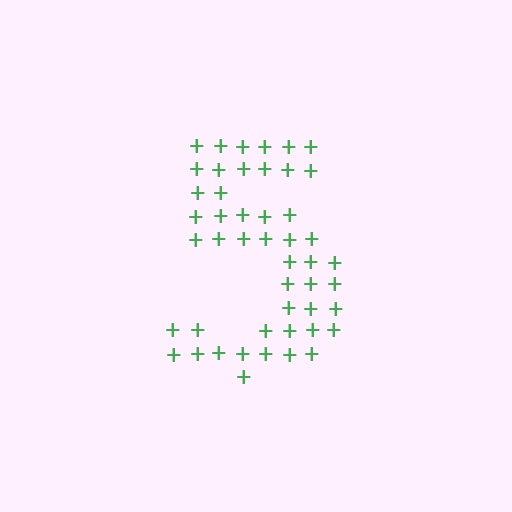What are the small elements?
The small elements are plus signs.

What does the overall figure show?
The overall figure shows the digit 5.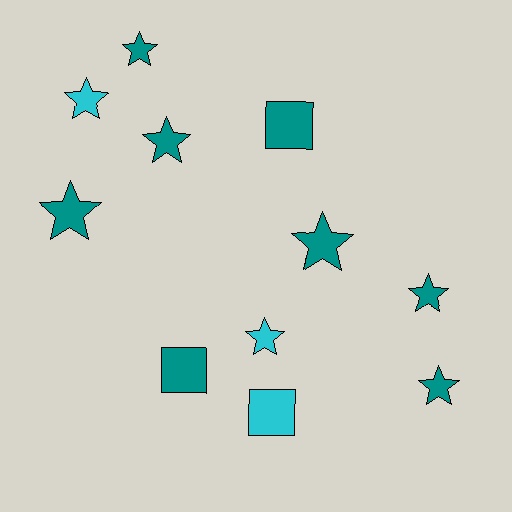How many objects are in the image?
There are 11 objects.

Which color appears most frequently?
Teal, with 8 objects.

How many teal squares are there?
There are 2 teal squares.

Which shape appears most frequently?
Star, with 8 objects.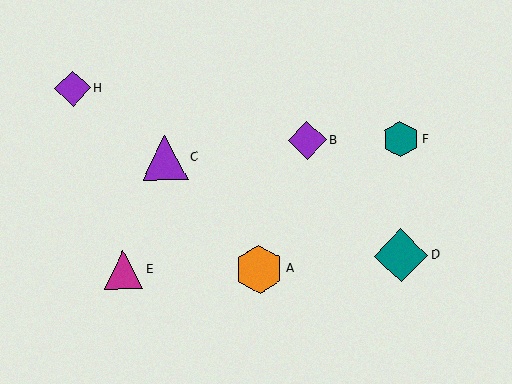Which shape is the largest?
The teal diamond (labeled D) is the largest.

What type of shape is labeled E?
Shape E is a magenta triangle.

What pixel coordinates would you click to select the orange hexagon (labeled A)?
Click at (259, 269) to select the orange hexagon A.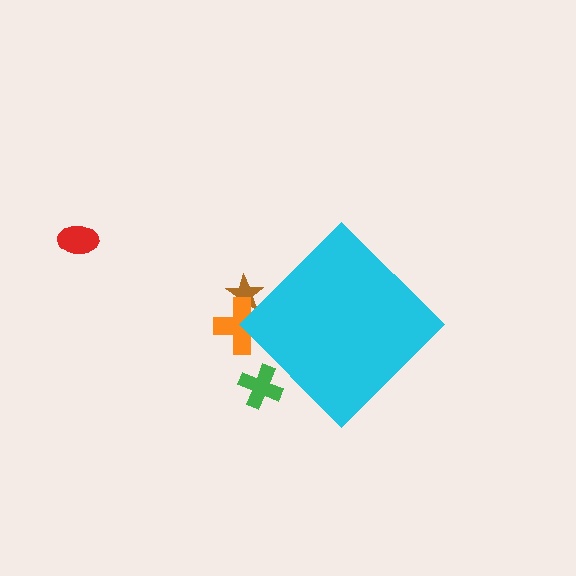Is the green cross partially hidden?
Yes, the green cross is partially hidden behind the cyan diamond.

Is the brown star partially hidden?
Yes, the brown star is partially hidden behind the cyan diamond.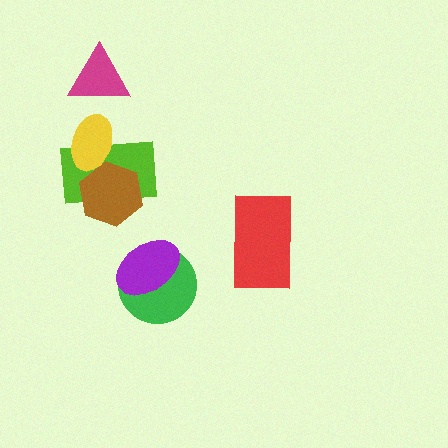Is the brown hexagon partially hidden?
Yes, it is partially covered by another shape.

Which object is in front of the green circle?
The purple ellipse is in front of the green circle.